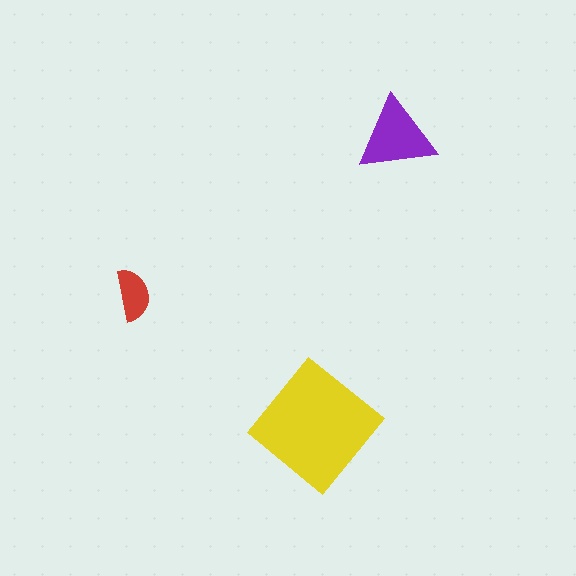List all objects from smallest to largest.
The red semicircle, the purple triangle, the yellow diamond.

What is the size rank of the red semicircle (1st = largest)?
3rd.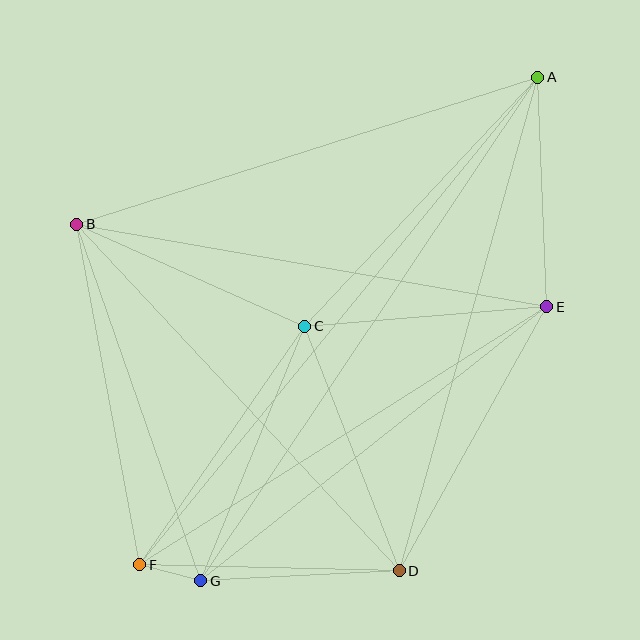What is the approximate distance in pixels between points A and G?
The distance between A and G is approximately 606 pixels.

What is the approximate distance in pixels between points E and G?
The distance between E and G is approximately 442 pixels.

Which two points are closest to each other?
Points F and G are closest to each other.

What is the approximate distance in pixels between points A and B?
The distance between A and B is approximately 484 pixels.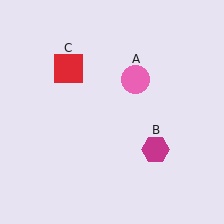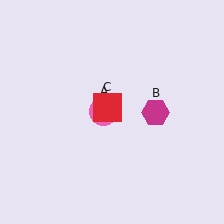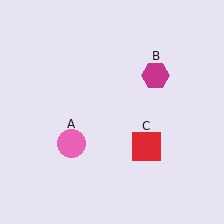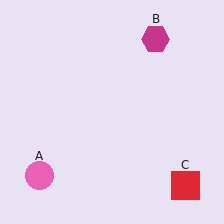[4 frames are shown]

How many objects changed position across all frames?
3 objects changed position: pink circle (object A), magenta hexagon (object B), red square (object C).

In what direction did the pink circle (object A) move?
The pink circle (object A) moved down and to the left.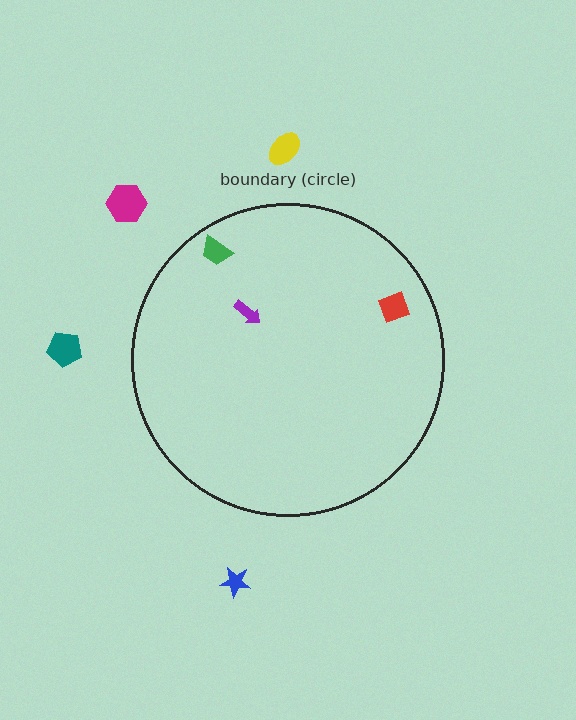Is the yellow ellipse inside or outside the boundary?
Outside.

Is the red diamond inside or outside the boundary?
Inside.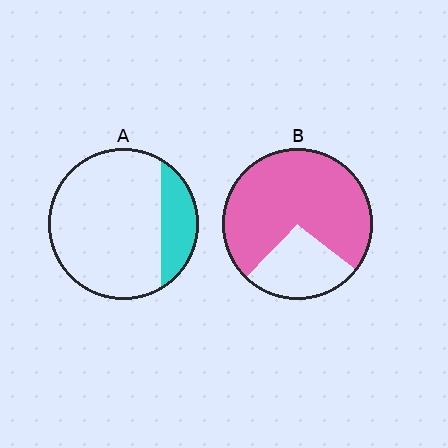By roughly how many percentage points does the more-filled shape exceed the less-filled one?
By roughly 55 percentage points (B over A).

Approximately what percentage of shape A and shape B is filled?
A is approximately 20% and B is approximately 75%.